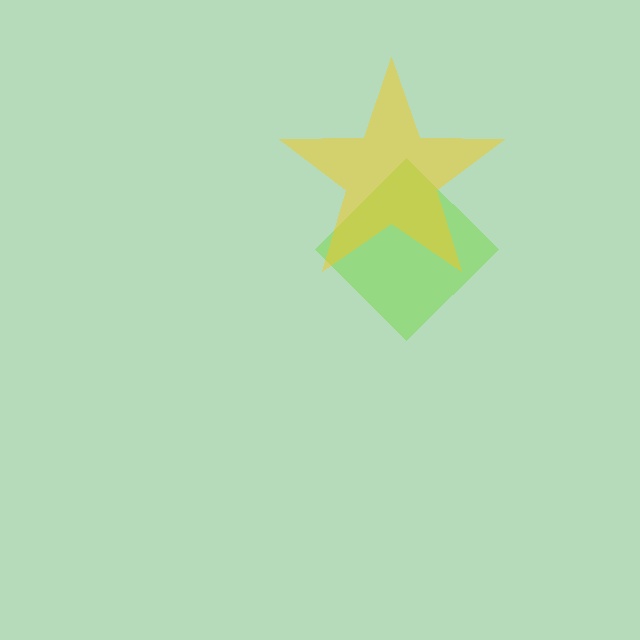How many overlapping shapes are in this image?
There are 2 overlapping shapes in the image.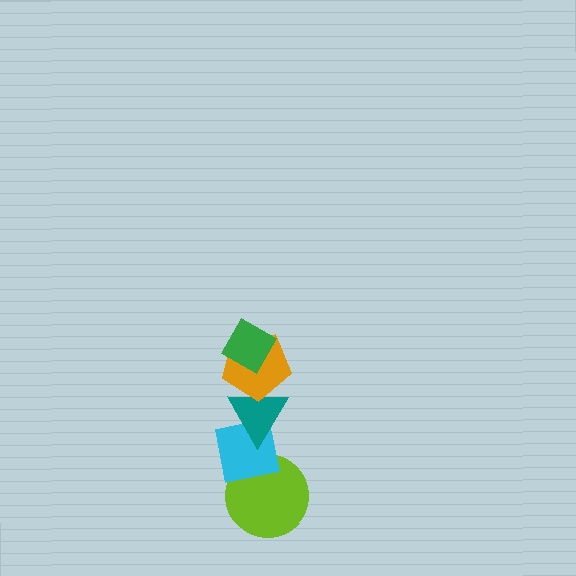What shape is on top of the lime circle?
The cyan square is on top of the lime circle.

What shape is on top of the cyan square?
The teal triangle is on top of the cyan square.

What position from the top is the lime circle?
The lime circle is 5th from the top.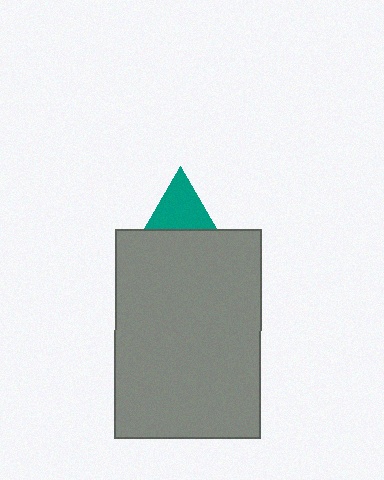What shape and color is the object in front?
The object in front is a gray rectangle.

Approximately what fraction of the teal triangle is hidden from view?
Roughly 62% of the teal triangle is hidden behind the gray rectangle.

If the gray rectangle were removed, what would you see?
You would see the complete teal triangle.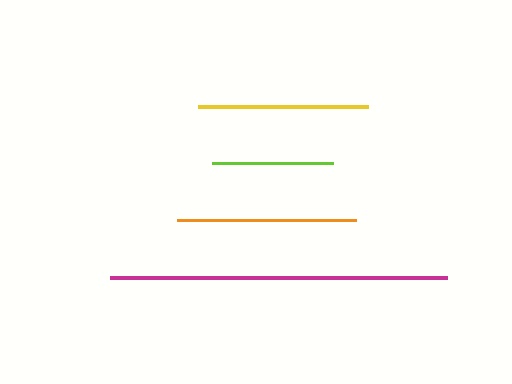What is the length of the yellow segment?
The yellow segment is approximately 169 pixels long.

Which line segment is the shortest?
The lime line is the shortest at approximately 121 pixels.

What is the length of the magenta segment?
The magenta segment is approximately 337 pixels long.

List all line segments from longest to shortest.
From longest to shortest: magenta, orange, yellow, lime.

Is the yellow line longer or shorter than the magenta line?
The magenta line is longer than the yellow line.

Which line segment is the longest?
The magenta line is the longest at approximately 337 pixels.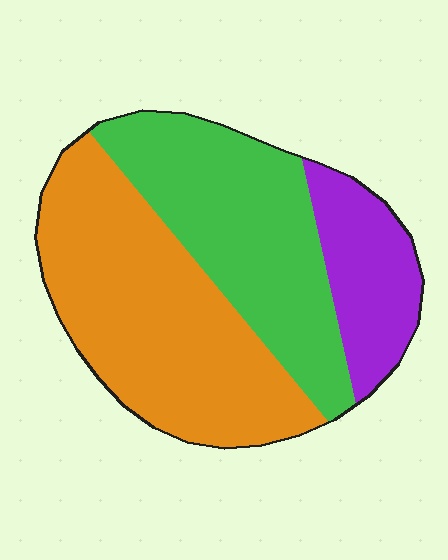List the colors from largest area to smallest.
From largest to smallest: orange, green, purple.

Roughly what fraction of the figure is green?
Green covers around 35% of the figure.